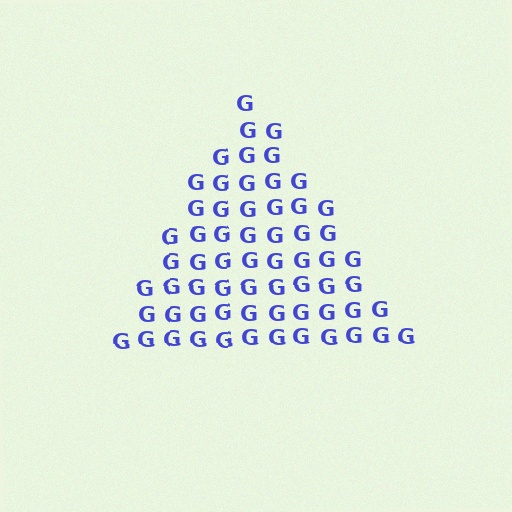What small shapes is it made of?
It is made of small letter G's.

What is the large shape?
The large shape is a triangle.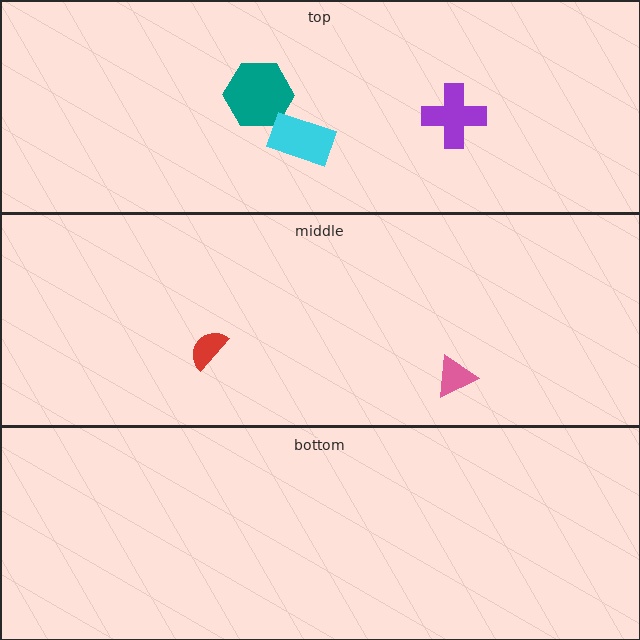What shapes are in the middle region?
The pink triangle, the red semicircle.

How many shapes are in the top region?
3.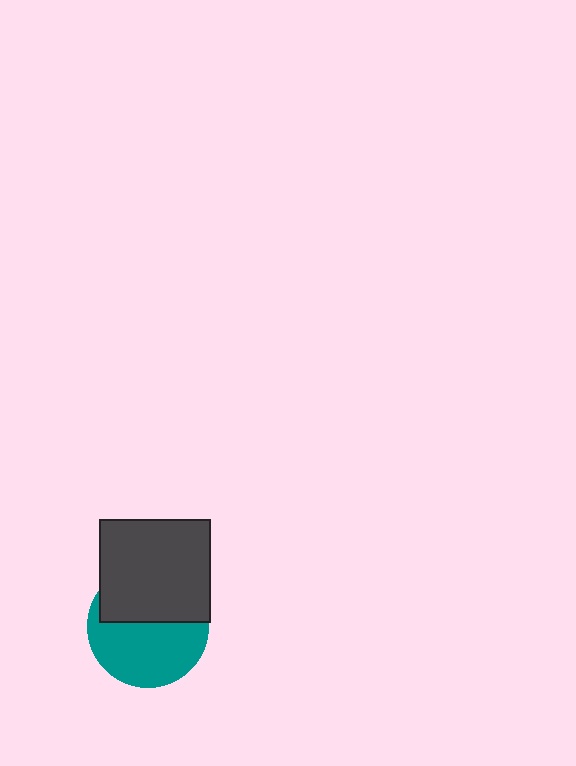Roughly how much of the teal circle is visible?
About half of it is visible (roughly 55%).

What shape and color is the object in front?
The object in front is a dark gray rectangle.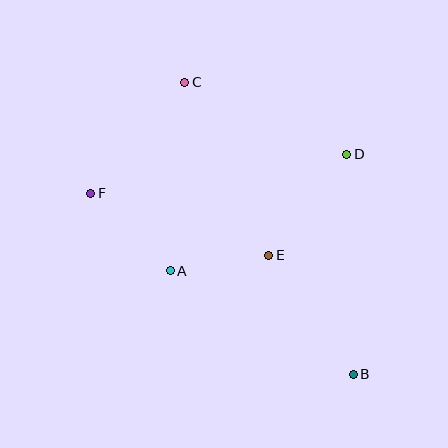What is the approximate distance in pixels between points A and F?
The distance between A and F is approximately 111 pixels.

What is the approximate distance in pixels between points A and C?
The distance between A and C is approximately 189 pixels.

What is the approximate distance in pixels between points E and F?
The distance between E and F is approximately 188 pixels.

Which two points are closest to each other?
Points A and E are closest to each other.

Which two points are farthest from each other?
Points B and C are farthest from each other.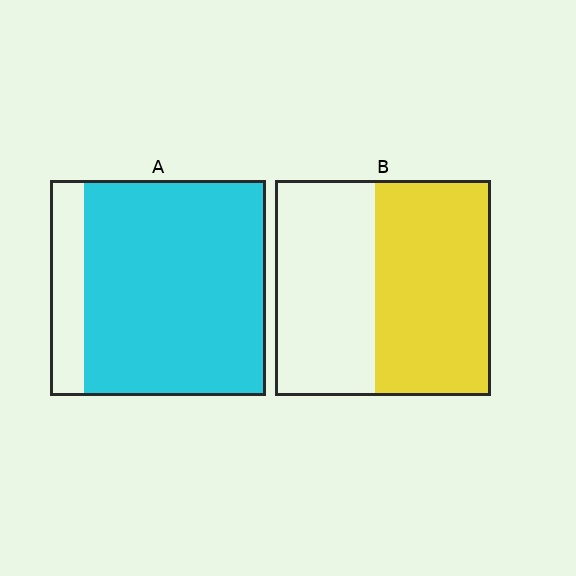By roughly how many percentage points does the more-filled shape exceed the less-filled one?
By roughly 30 percentage points (A over B).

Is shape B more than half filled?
Roughly half.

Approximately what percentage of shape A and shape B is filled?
A is approximately 85% and B is approximately 55%.